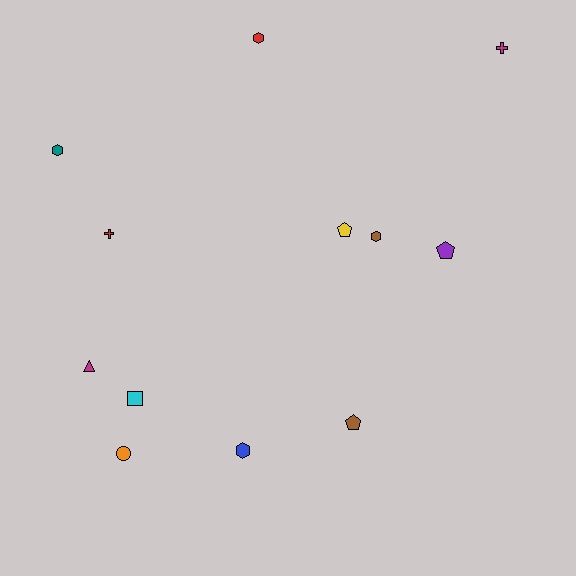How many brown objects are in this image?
There are 2 brown objects.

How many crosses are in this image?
There are 2 crosses.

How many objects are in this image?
There are 12 objects.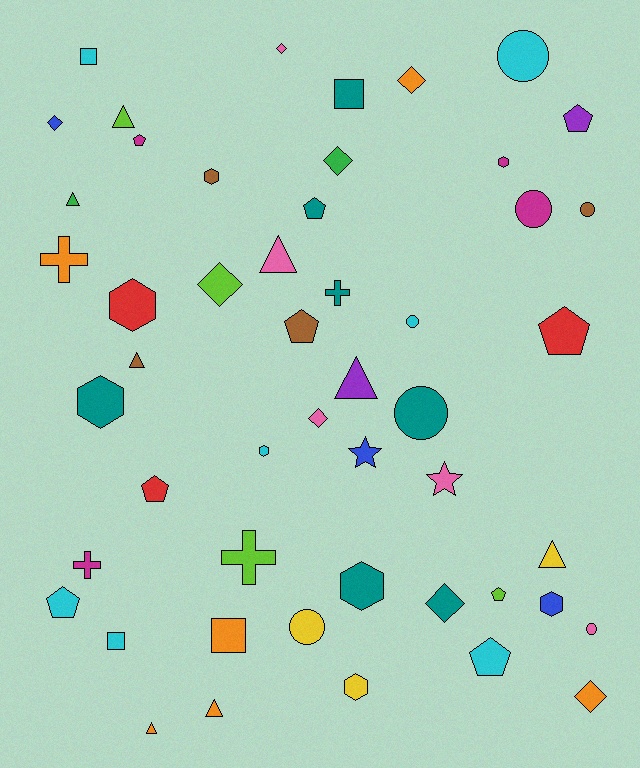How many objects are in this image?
There are 50 objects.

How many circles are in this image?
There are 7 circles.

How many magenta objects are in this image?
There are 4 magenta objects.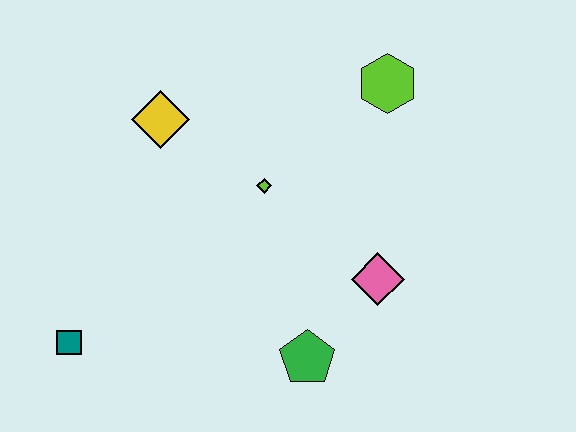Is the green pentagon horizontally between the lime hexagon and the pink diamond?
No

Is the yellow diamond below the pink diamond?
No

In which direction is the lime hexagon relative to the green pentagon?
The lime hexagon is above the green pentagon.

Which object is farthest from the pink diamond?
The teal square is farthest from the pink diamond.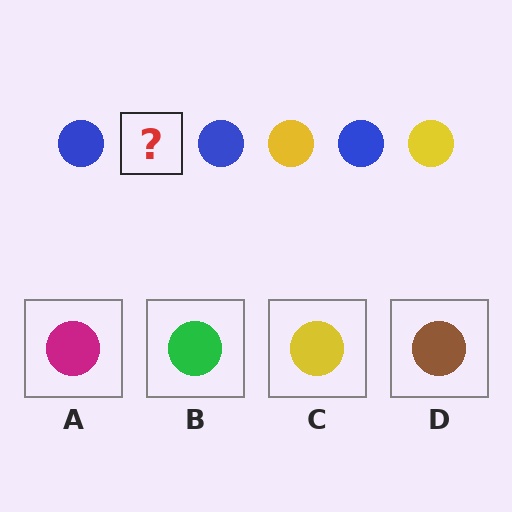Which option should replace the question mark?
Option C.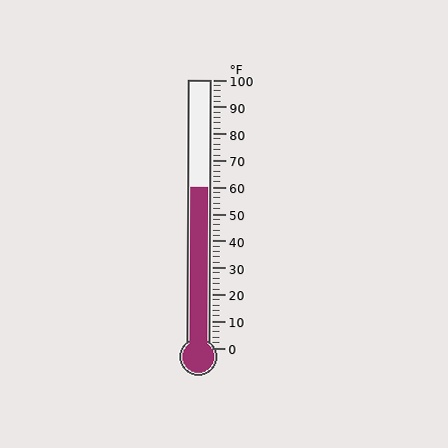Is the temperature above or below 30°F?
The temperature is above 30°F.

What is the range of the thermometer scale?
The thermometer scale ranges from 0°F to 100°F.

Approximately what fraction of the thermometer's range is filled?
The thermometer is filled to approximately 60% of its range.